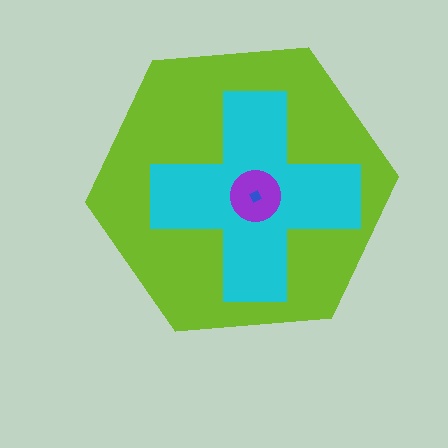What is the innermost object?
The blue diamond.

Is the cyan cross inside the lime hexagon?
Yes.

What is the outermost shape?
The lime hexagon.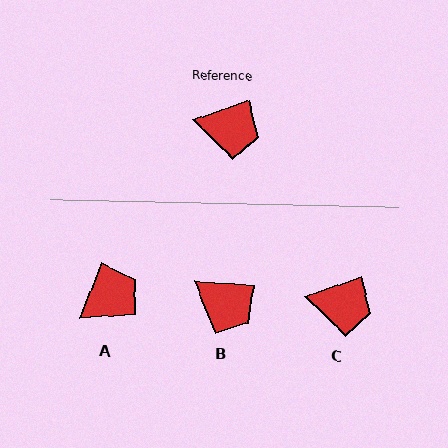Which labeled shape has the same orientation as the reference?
C.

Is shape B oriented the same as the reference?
No, it is off by about 24 degrees.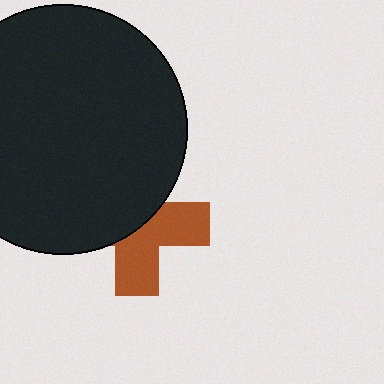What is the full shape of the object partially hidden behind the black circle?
The partially hidden object is a brown cross.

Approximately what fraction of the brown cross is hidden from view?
Roughly 52% of the brown cross is hidden behind the black circle.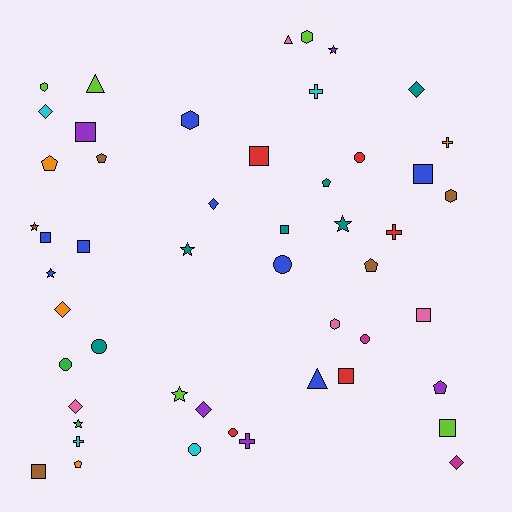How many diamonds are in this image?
There are 7 diamonds.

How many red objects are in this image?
There are 5 red objects.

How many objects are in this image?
There are 50 objects.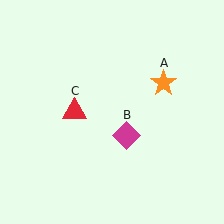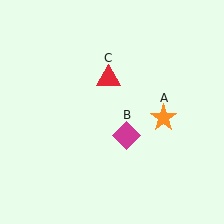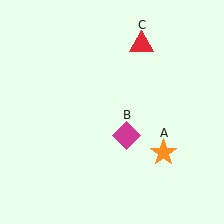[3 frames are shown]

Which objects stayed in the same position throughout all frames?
Magenta diamond (object B) remained stationary.